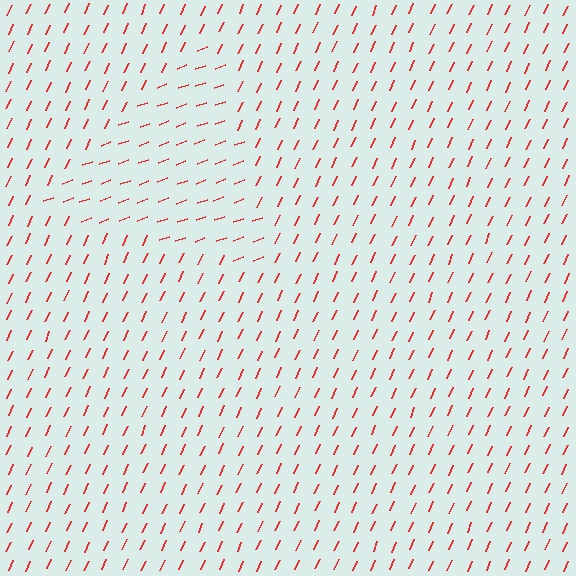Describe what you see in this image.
The image is filled with small red line segments. A triangle region in the image has lines oriented differently from the surrounding lines, creating a visible texture boundary.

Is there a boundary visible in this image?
Yes, there is a texture boundary formed by a change in line orientation.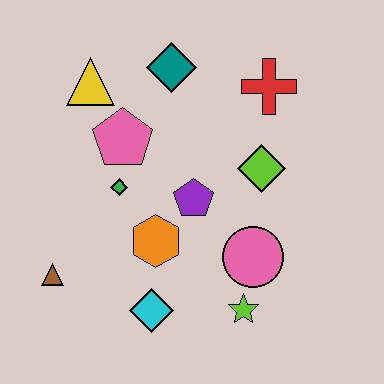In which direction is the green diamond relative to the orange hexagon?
The green diamond is above the orange hexagon.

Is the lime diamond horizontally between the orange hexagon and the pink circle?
No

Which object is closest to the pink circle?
The lime star is closest to the pink circle.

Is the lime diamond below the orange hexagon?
No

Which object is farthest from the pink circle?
The yellow triangle is farthest from the pink circle.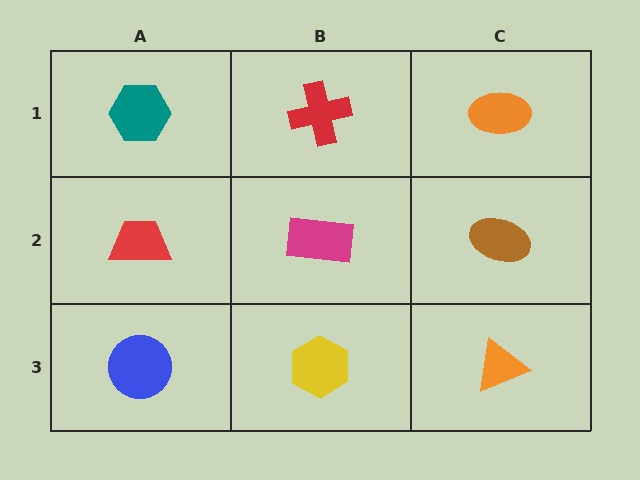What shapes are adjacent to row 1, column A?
A red trapezoid (row 2, column A), a red cross (row 1, column B).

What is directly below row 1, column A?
A red trapezoid.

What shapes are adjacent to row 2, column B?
A red cross (row 1, column B), a yellow hexagon (row 3, column B), a red trapezoid (row 2, column A), a brown ellipse (row 2, column C).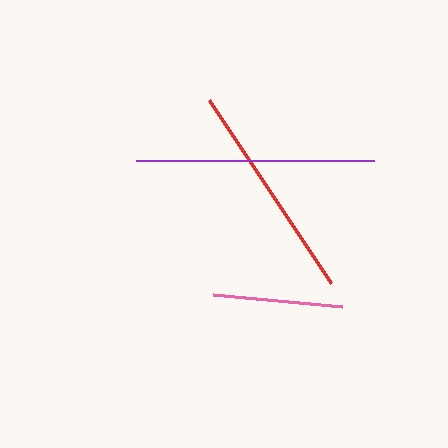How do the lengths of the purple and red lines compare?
The purple and red lines are approximately the same length.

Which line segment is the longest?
The purple line is the longest at approximately 238 pixels.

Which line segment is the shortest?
The pink line is the shortest at approximately 129 pixels.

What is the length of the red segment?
The red segment is approximately 220 pixels long.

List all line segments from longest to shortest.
From longest to shortest: purple, red, pink.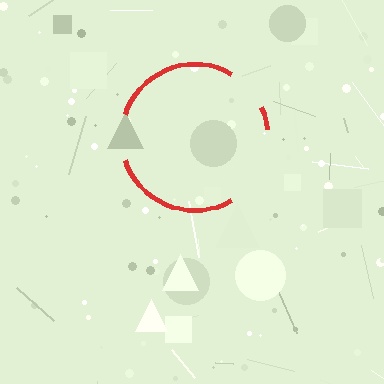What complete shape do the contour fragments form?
The contour fragments form a circle.